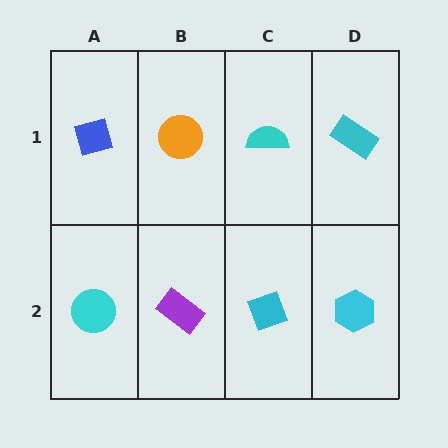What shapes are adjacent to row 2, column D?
A cyan rectangle (row 1, column D), a cyan diamond (row 2, column C).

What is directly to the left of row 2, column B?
A cyan circle.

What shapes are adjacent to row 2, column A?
A blue square (row 1, column A), a purple rectangle (row 2, column B).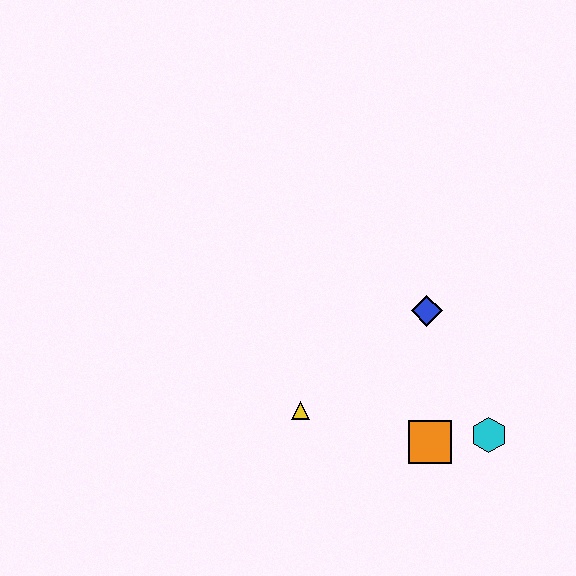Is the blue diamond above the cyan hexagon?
Yes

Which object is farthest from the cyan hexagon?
The yellow triangle is farthest from the cyan hexagon.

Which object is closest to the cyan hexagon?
The orange square is closest to the cyan hexagon.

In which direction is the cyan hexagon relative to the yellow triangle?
The cyan hexagon is to the right of the yellow triangle.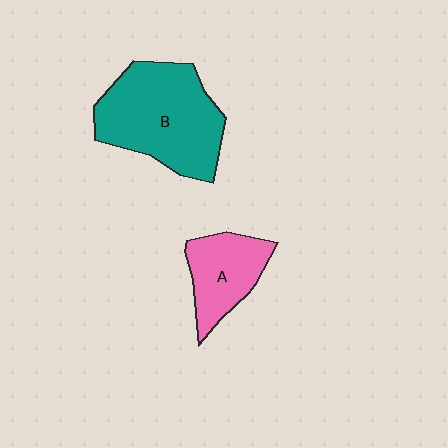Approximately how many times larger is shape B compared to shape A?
Approximately 1.9 times.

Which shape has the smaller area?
Shape A (pink).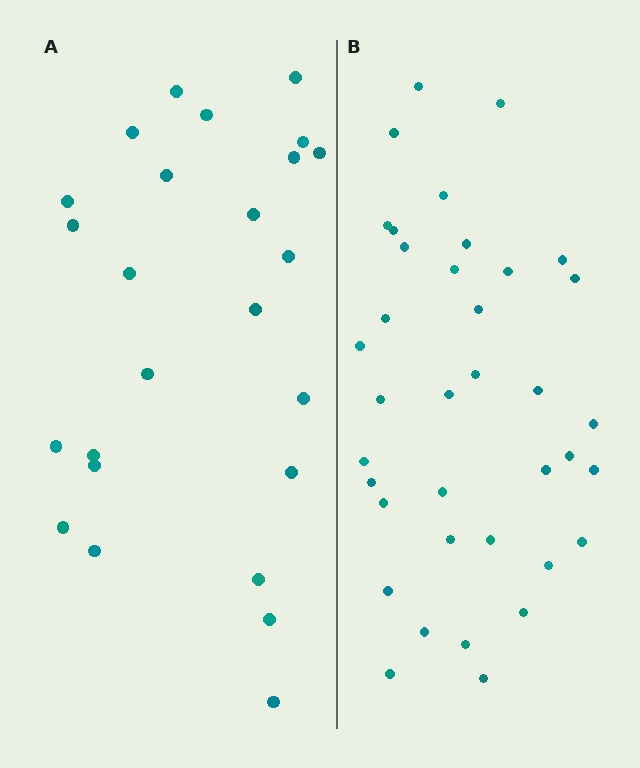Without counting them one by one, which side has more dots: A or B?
Region B (the right region) has more dots.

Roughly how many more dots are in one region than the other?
Region B has roughly 12 or so more dots than region A.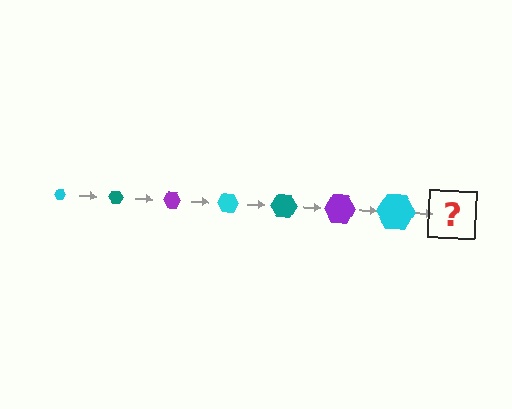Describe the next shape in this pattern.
It should be a teal hexagon, larger than the previous one.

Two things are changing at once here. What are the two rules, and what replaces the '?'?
The two rules are that the hexagon grows larger each step and the color cycles through cyan, teal, and purple. The '?' should be a teal hexagon, larger than the previous one.